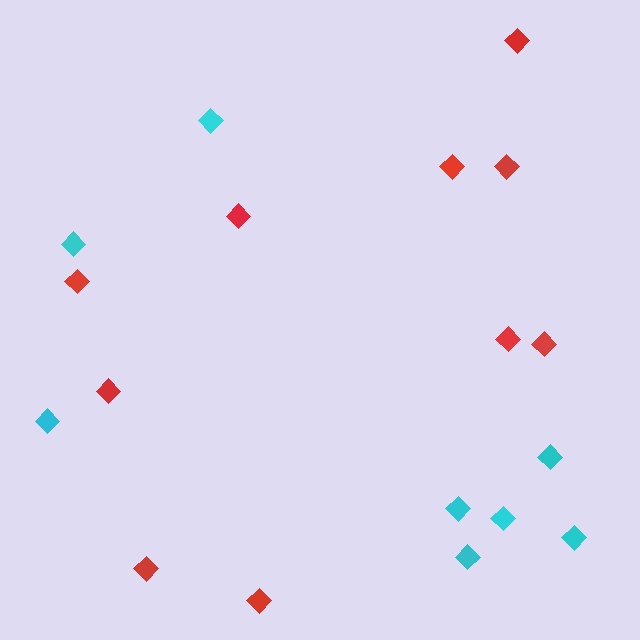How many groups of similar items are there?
There are 2 groups: one group of cyan diamonds (8) and one group of red diamonds (10).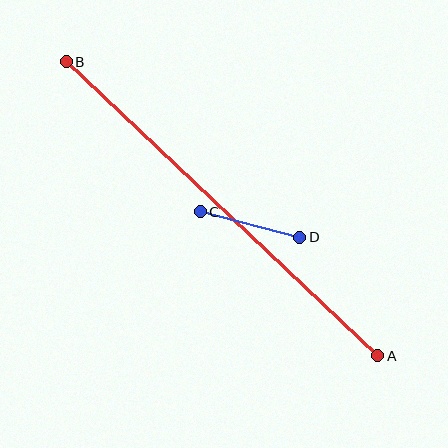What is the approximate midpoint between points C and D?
The midpoint is at approximately (250, 225) pixels.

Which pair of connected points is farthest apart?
Points A and B are farthest apart.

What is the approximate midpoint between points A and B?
The midpoint is at approximately (222, 209) pixels.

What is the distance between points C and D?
The distance is approximately 103 pixels.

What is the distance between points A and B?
The distance is approximately 428 pixels.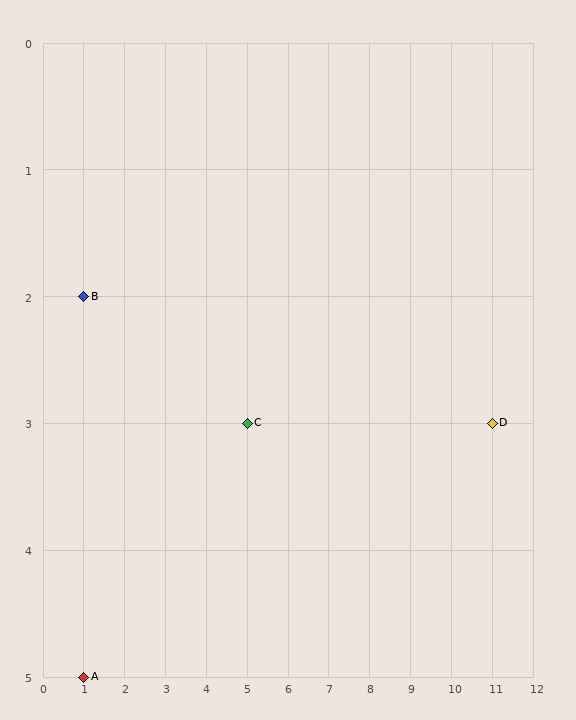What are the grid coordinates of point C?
Point C is at grid coordinates (5, 3).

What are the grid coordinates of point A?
Point A is at grid coordinates (1, 5).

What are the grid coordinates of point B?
Point B is at grid coordinates (1, 2).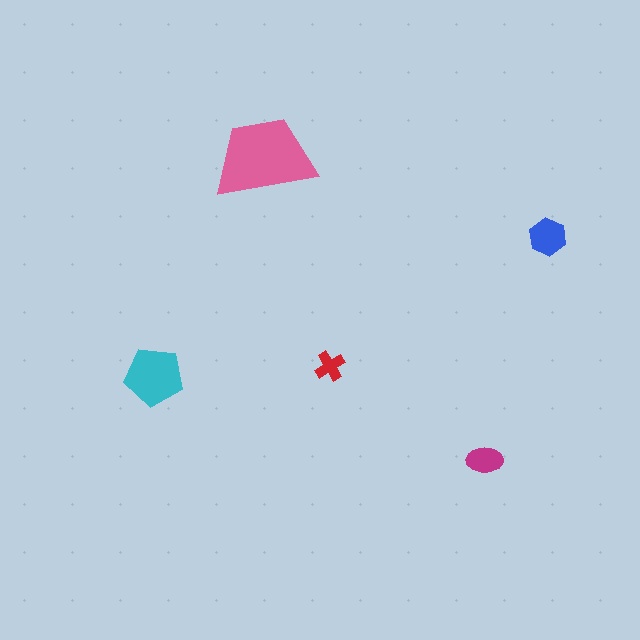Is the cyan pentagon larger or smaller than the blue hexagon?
Larger.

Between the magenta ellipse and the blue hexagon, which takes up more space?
The blue hexagon.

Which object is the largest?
The pink trapezoid.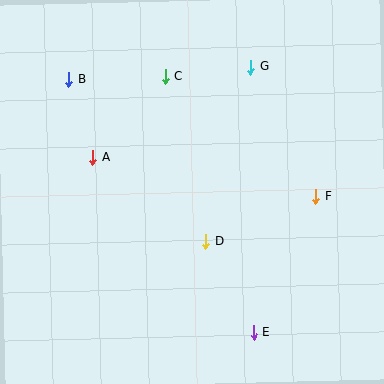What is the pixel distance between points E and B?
The distance between E and B is 313 pixels.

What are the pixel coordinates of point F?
Point F is at (316, 196).